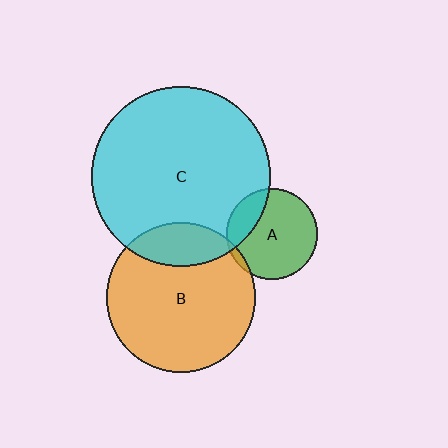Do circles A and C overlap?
Yes.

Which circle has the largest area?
Circle C (cyan).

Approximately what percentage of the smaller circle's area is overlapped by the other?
Approximately 20%.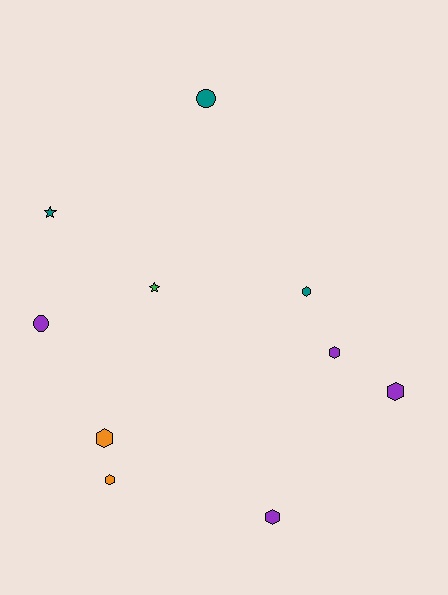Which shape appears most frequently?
Hexagon, with 6 objects.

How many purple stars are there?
There are no purple stars.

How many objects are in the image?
There are 10 objects.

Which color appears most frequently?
Purple, with 4 objects.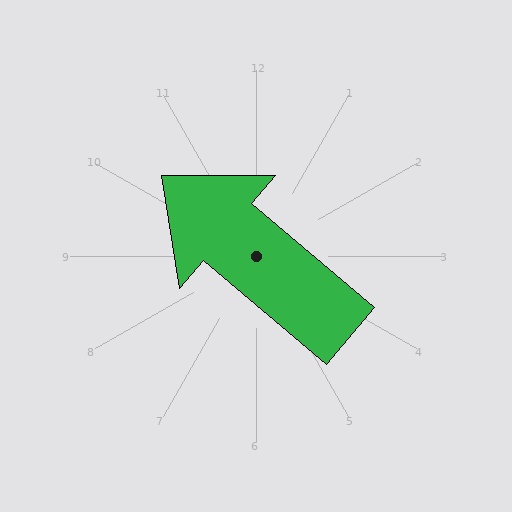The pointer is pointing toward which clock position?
Roughly 10 o'clock.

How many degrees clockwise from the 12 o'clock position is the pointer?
Approximately 310 degrees.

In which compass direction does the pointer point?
Northwest.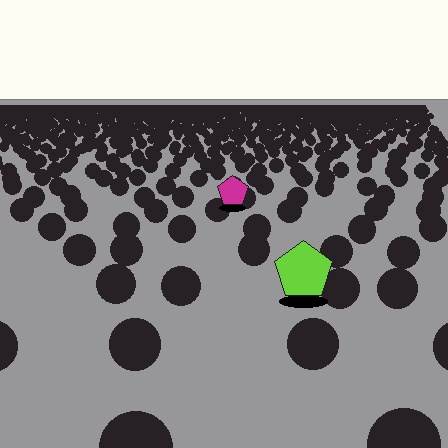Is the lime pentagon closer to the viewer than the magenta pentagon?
Yes. The lime pentagon is closer — you can tell from the texture gradient: the ground texture is coarser near it.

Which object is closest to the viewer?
The lime pentagon is closest. The texture marks near it are larger and more spread out.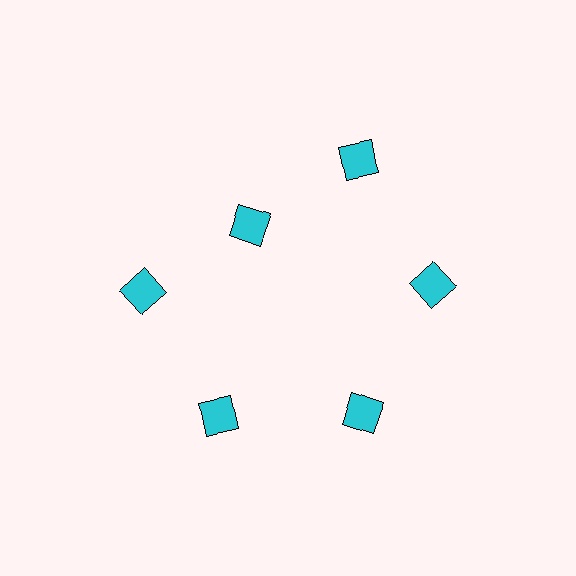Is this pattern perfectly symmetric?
No. The 6 cyan diamonds are arranged in a ring, but one element near the 11 o'clock position is pulled inward toward the center, breaking the 6-fold rotational symmetry.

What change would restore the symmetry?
The symmetry would be restored by moving it outward, back onto the ring so that all 6 diamonds sit at equal angles and equal distance from the center.